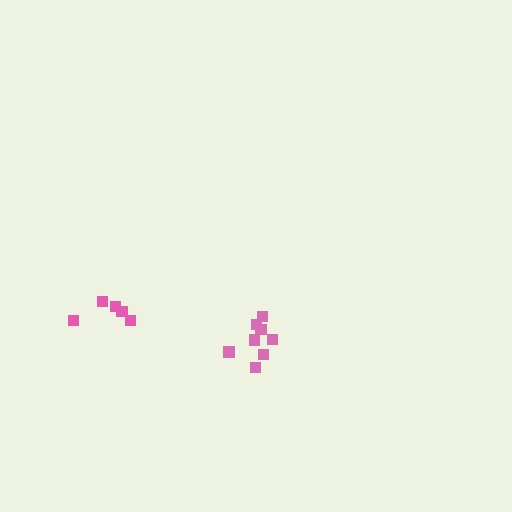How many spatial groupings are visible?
There are 2 spatial groupings.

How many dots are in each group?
Group 1: 8 dots, Group 2: 5 dots (13 total).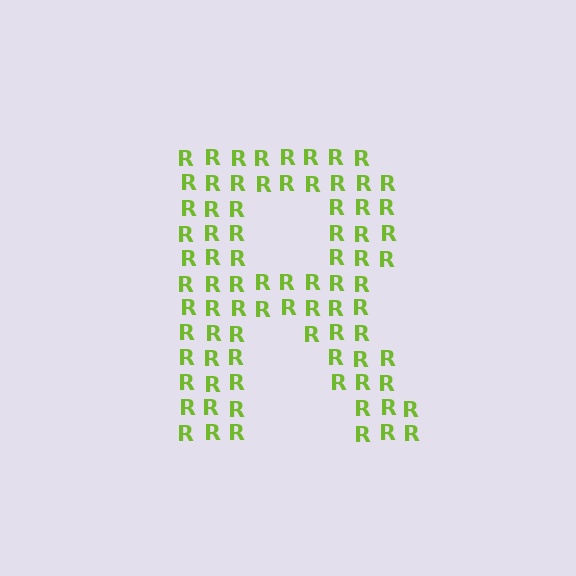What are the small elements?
The small elements are letter R's.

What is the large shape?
The large shape is the letter R.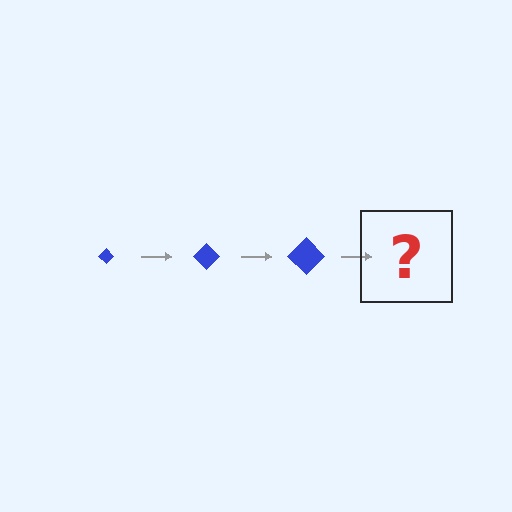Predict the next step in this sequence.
The next step is a blue diamond, larger than the previous one.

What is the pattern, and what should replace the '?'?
The pattern is that the diamond gets progressively larger each step. The '?' should be a blue diamond, larger than the previous one.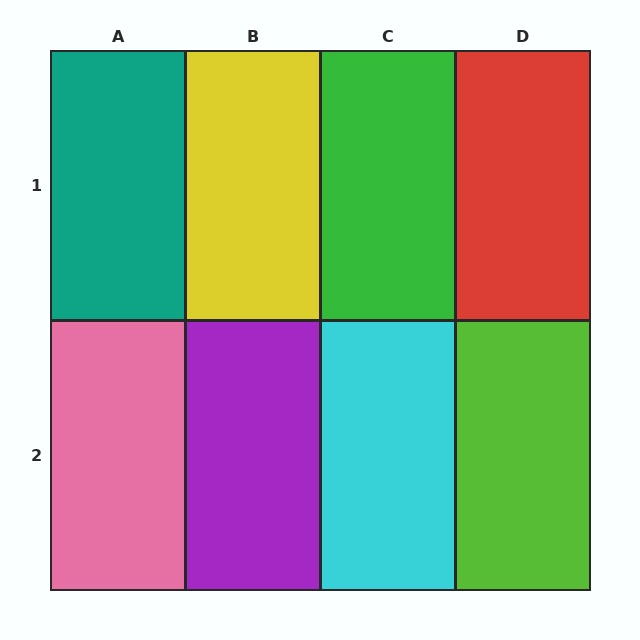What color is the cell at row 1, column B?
Yellow.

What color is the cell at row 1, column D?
Red.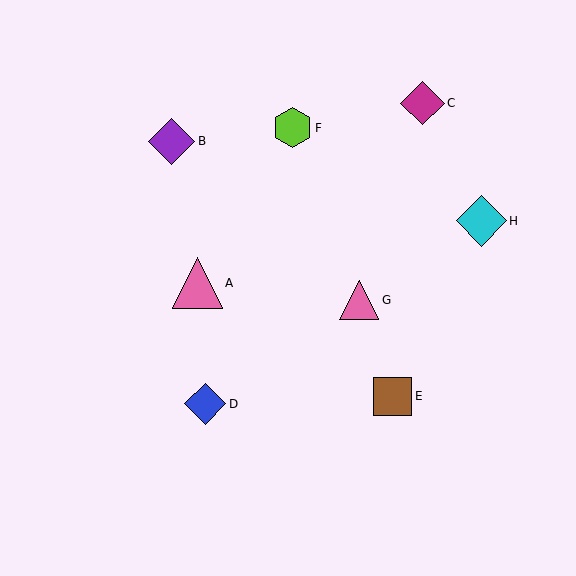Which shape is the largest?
The cyan diamond (labeled H) is the largest.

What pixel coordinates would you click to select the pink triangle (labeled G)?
Click at (359, 300) to select the pink triangle G.